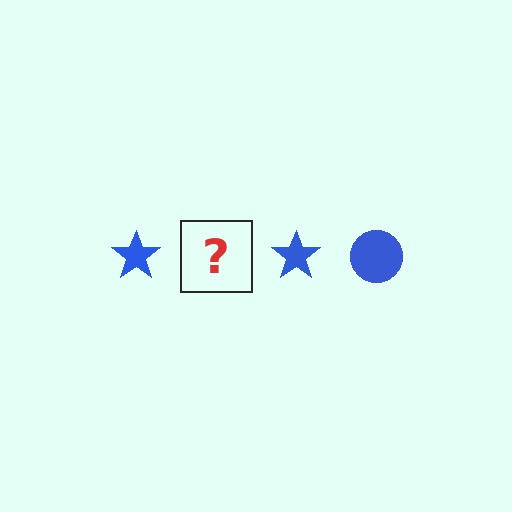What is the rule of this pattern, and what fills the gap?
The rule is that the pattern cycles through star, circle shapes in blue. The gap should be filled with a blue circle.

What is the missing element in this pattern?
The missing element is a blue circle.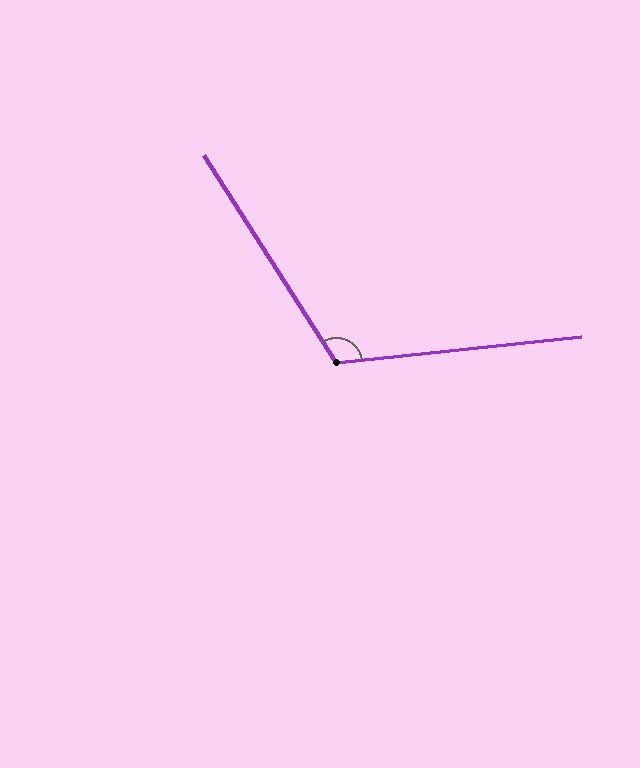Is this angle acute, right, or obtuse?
It is obtuse.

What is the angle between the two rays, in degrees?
Approximately 116 degrees.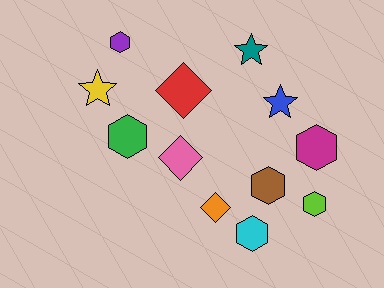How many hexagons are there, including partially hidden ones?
There are 6 hexagons.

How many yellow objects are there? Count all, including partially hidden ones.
There is 1 yellow object.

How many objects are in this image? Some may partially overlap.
There are 12 objects.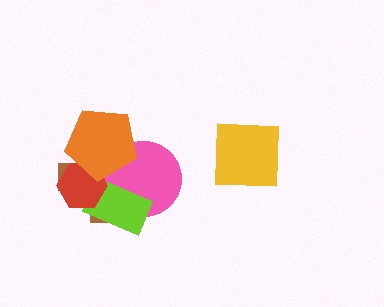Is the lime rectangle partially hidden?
Yes, it is partially covered by another shape.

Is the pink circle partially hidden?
Yes, it is partially covered by another shape.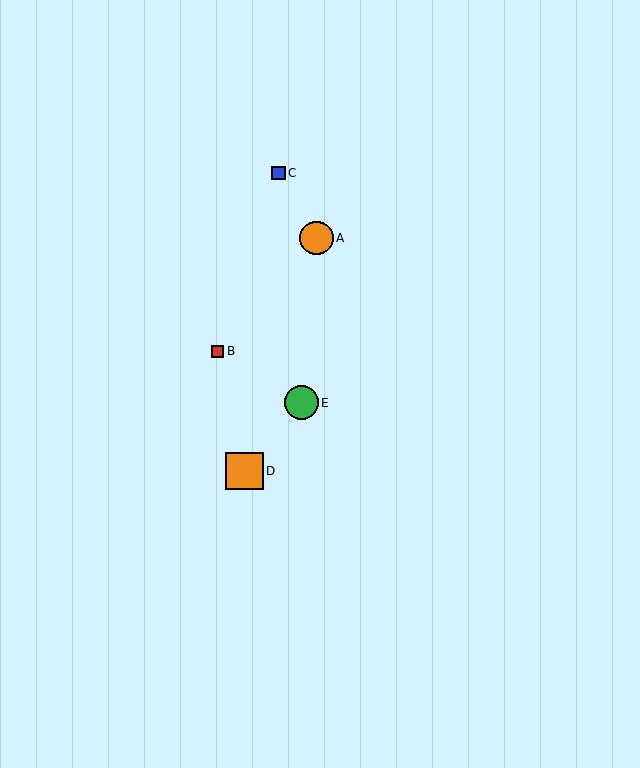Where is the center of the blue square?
The center of the blue square is at (278, 173).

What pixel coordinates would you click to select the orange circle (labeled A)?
Click at (316, 238) to select the orange circle A.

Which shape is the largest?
The orange square (labeled D) is the largest.